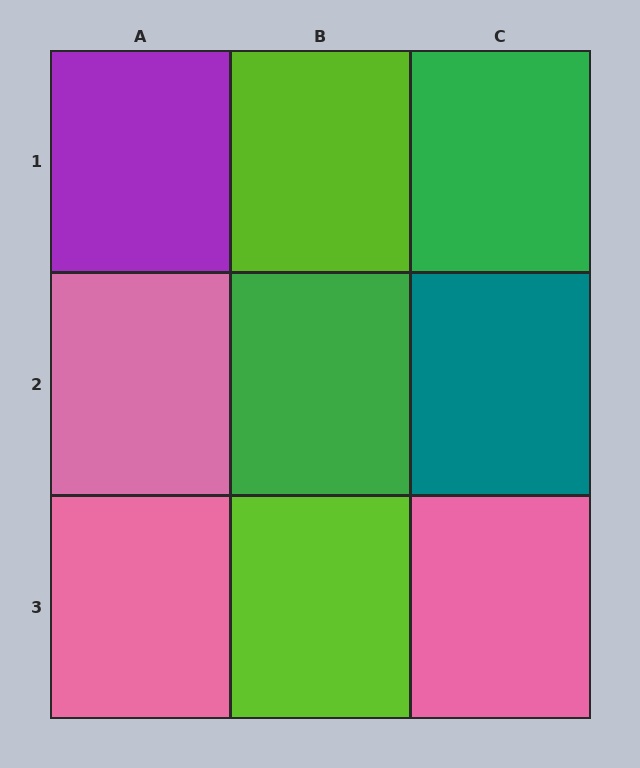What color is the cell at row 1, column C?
Green.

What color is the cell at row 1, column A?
Purple.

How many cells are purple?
1 cell is purple.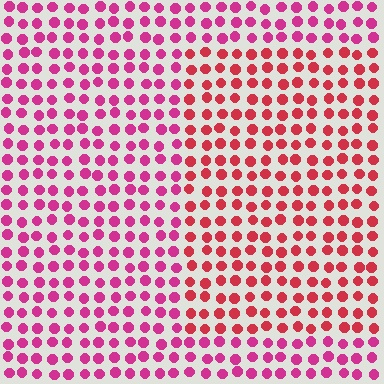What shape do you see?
I see a rectangle.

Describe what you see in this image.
The image is filled with small magenta elements in a uniform arrangement. A rectangle-shaped region is visible where the elements are tinted to a slightly different hue, forming a subtle color boundary.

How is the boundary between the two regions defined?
The boundary is defined purely by a slight shift in hue (about 29 degrees). Spacing, size, and orientation are identical on both sides.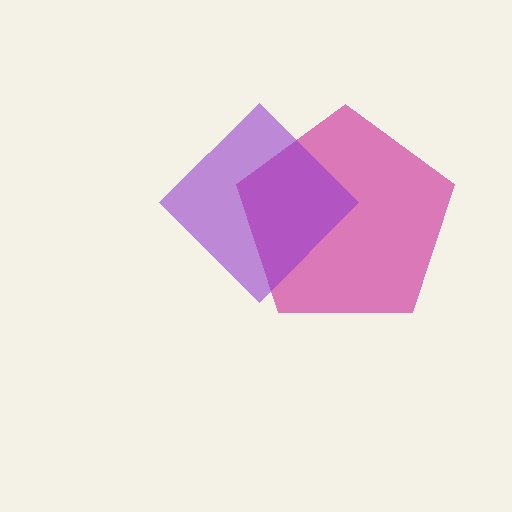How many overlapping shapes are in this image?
There are 2 overlapping shapes in the image.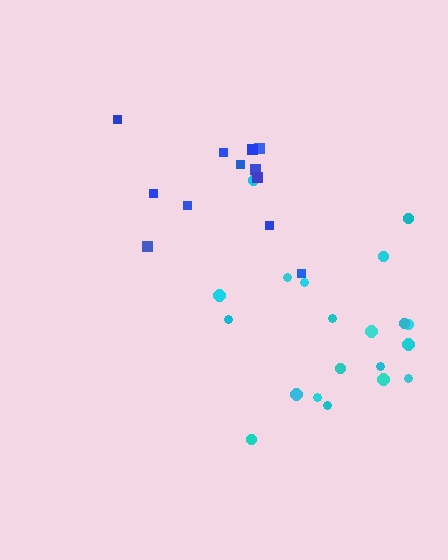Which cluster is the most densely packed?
Cyan.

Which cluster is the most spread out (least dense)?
Blue.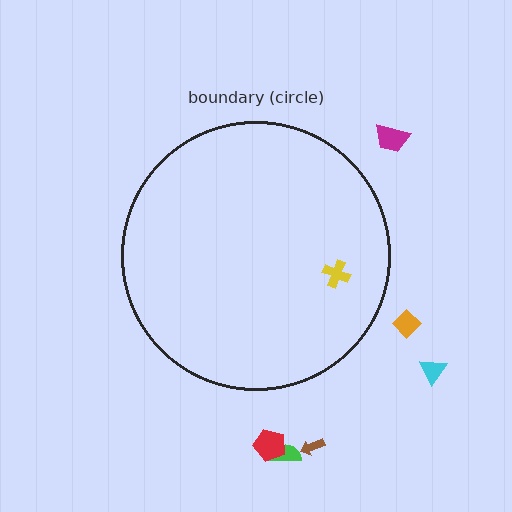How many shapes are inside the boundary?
1 inside, 6 outside.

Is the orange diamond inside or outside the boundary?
Outside.